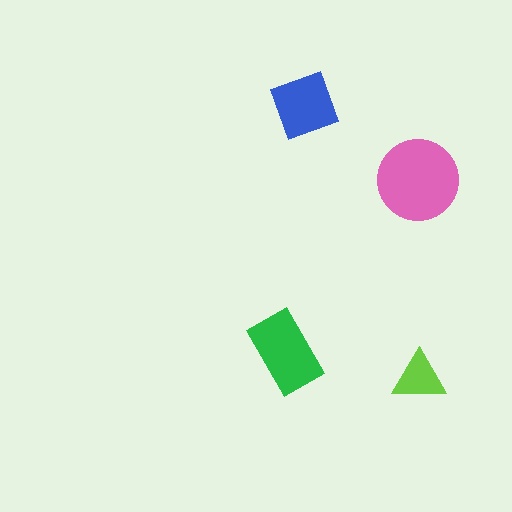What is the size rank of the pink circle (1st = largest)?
1st.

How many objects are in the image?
There are 4 objects in the image.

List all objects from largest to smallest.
The pink circle, the green rectangle, the blue diamond, the lime triangle.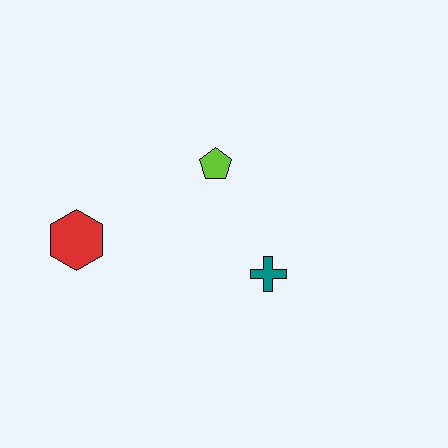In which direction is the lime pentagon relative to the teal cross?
The lime pentagon is above the teal cross.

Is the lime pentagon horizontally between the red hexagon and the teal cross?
Yes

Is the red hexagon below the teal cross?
No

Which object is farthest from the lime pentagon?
The red hexagon is farthest from the lime pentagon.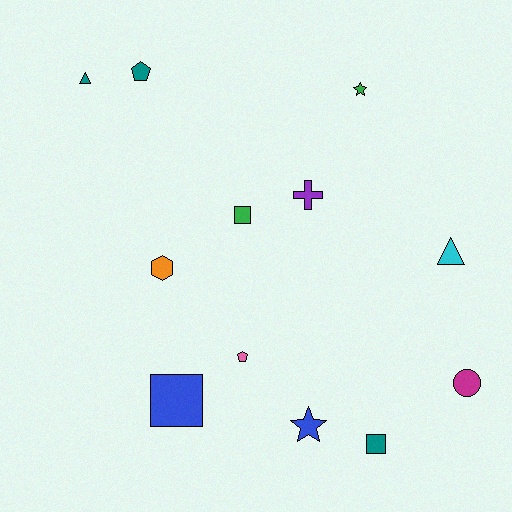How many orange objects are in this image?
There is 1 orange object.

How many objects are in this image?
There are 12 objects.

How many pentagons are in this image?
There are 2 pentagons.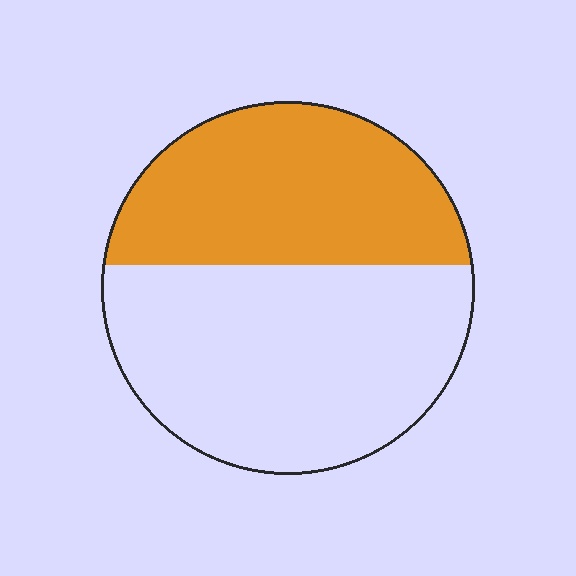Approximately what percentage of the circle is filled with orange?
Approximately 40%.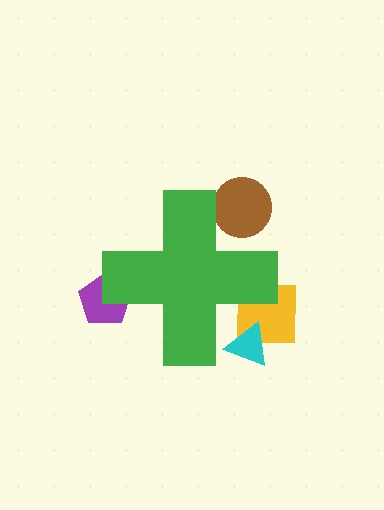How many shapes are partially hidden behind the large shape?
4 shapes are partially hidden.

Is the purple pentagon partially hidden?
Yes, the purple pentagon is partially hidden behind the green cross.